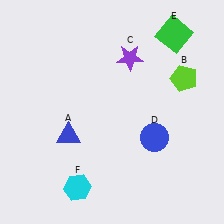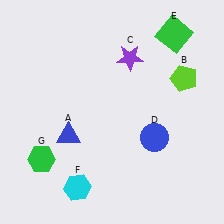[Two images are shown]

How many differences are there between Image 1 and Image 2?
There is 1 difference between the two images.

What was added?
A green hexagon (G) was added in Image 2.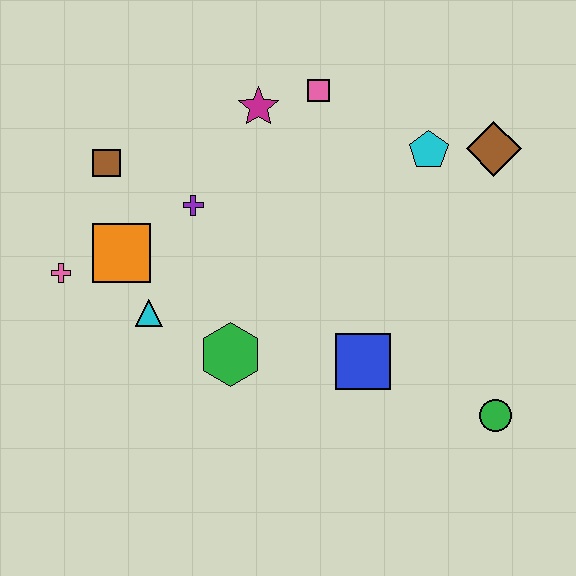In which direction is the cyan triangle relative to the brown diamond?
The cyan triangle is to the left of the brown diamond.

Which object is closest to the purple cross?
The orange square is closest to the purple cross.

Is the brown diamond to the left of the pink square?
No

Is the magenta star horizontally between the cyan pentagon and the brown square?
Yes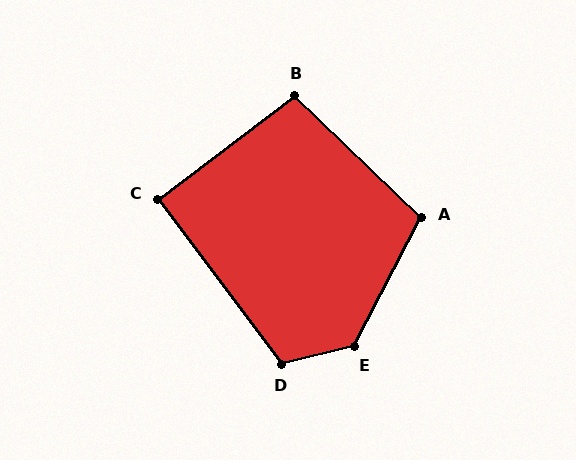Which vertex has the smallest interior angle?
C, at approximately 90 degrees.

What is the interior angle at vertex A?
Approximately 106 degrees (obtuse).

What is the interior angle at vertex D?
Approximately 114 degrees (obtuse).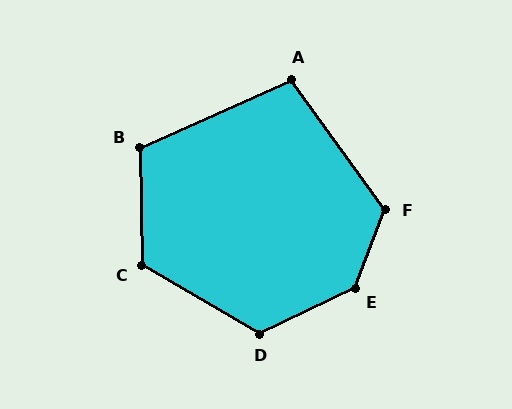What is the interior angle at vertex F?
Approximately 123 degrees (obtuse).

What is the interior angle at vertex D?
Approximately 124 degrees (obtuse).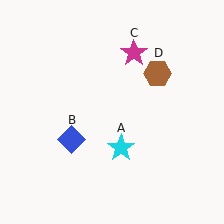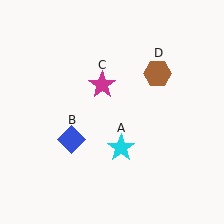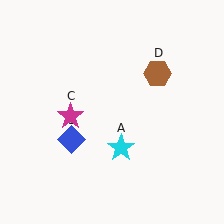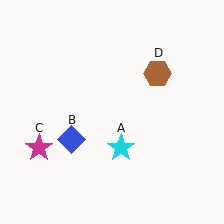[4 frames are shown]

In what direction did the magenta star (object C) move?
The magenta star (object C) moved down and to the left.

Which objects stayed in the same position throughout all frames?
Cyan star (object A) and blue diamond (object B) and brown hexagon (object D) remained stationary.